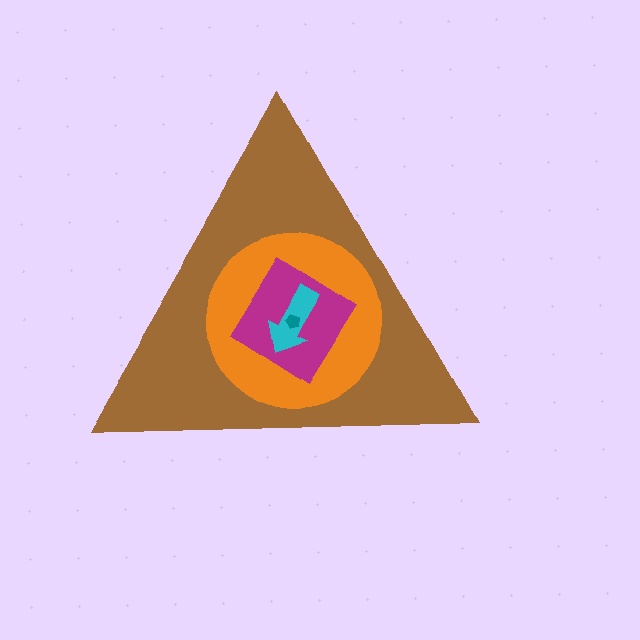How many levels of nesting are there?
5.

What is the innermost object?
The teal pentagon.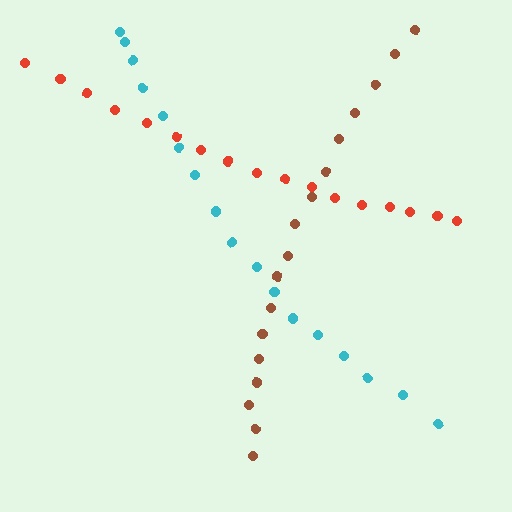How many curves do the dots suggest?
There are 3 distinct paths.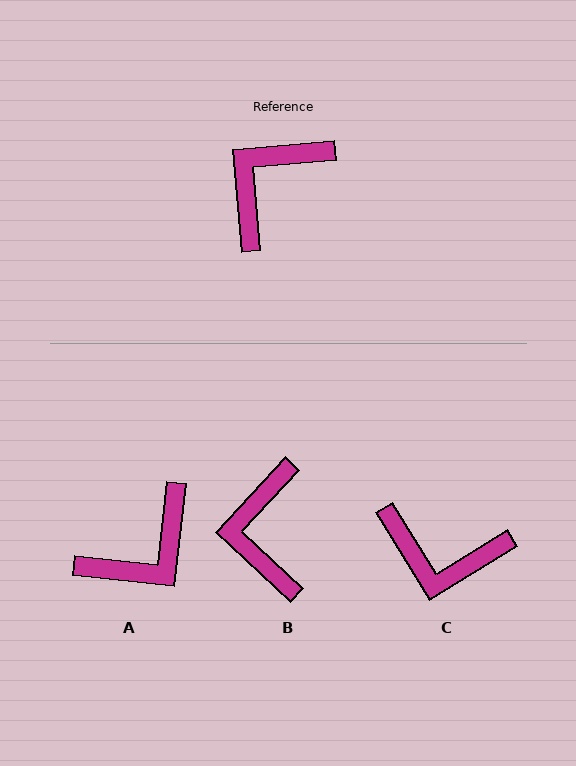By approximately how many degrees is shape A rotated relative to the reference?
Approximately 169 degrees counter-clockwise.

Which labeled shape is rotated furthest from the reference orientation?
A, about 169 degrees away.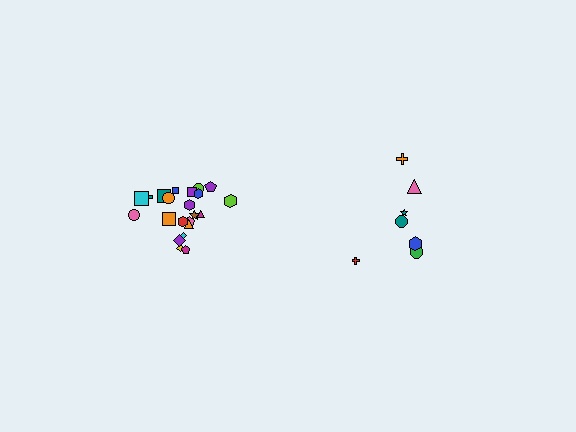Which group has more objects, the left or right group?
The left group.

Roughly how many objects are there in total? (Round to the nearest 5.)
Roughly 30 objects in total.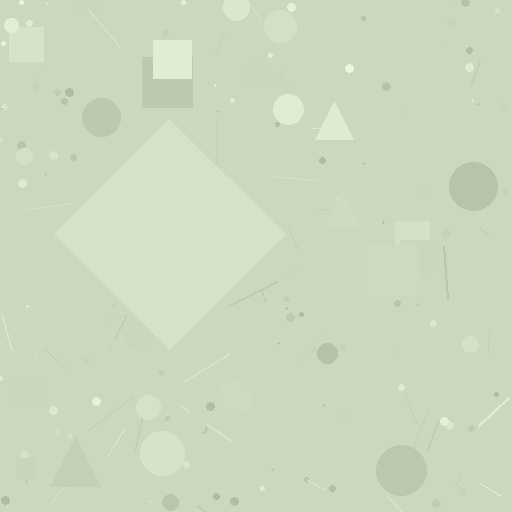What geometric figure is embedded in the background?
A diamond is embedded in the background.